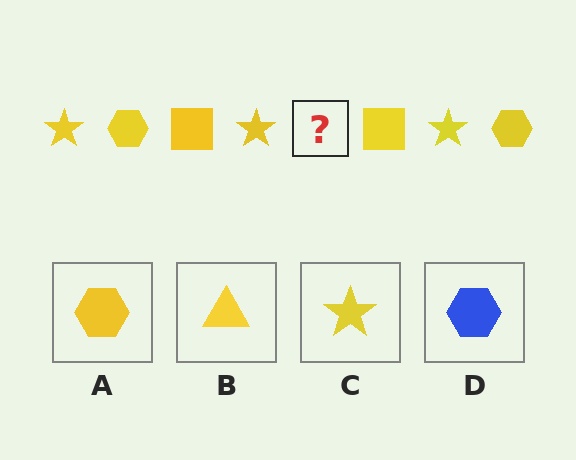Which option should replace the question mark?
Option A.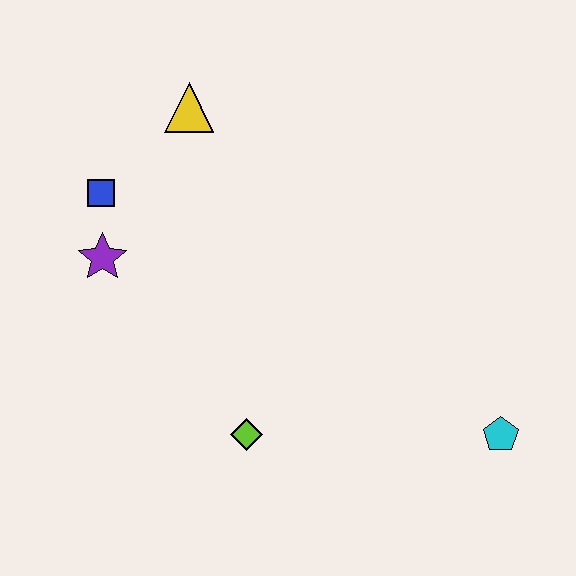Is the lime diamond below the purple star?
Yes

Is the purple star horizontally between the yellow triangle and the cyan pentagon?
No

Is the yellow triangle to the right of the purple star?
Yes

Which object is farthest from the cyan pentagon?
The blue square is farthest from the cyan pentagon.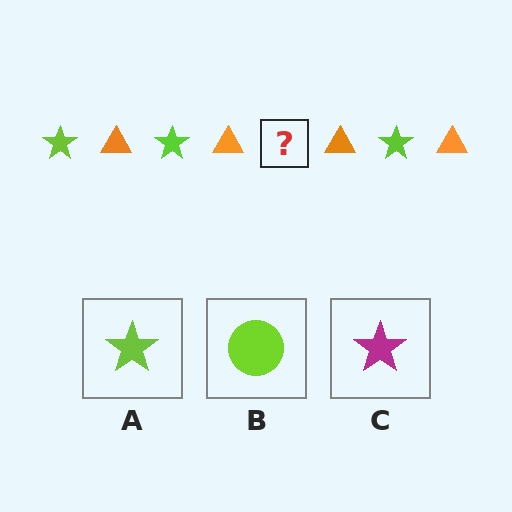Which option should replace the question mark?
Option A.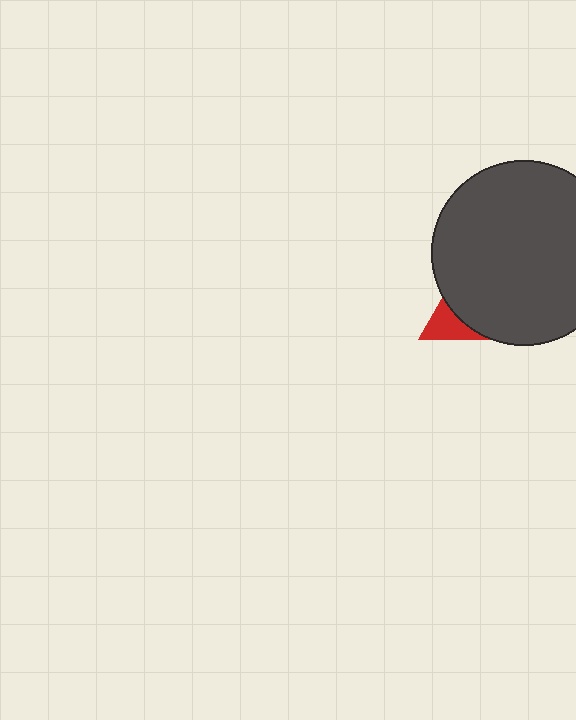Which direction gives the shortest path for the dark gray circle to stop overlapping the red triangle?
Moving toward the upper-right gives the shortest separation.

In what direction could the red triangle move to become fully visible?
The red triangle could move toward the lower-left. That would shift it out from behind the dark gray circle entirely.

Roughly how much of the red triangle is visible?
A small part of it is visible (roughly 34%).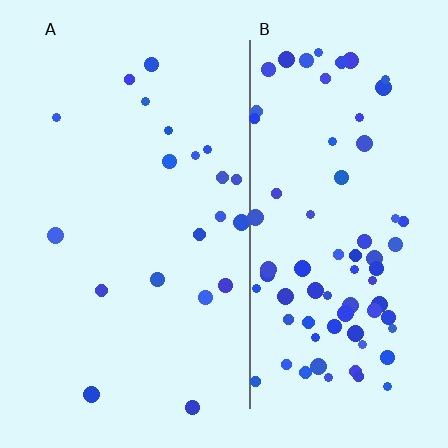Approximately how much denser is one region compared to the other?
Approximately 3.7× — region B over region A.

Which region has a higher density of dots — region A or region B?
B (the right).